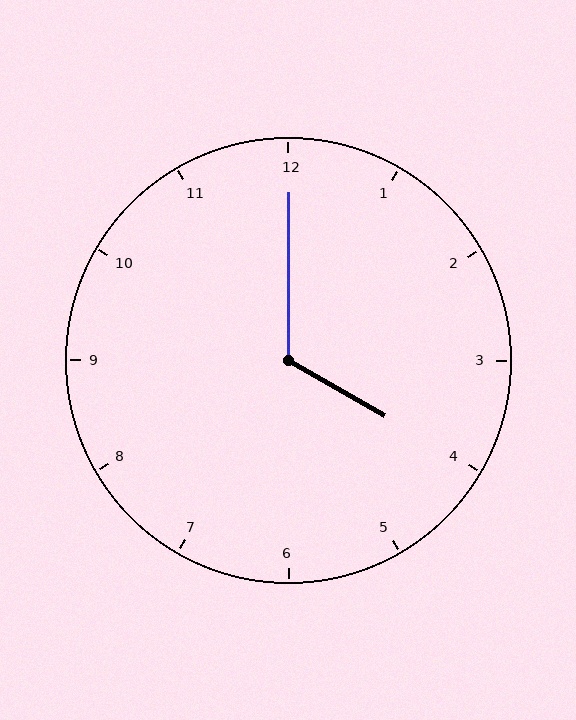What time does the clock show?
4:00.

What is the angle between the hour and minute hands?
Approximately 120 degrees.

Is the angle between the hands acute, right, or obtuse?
It is obtuse.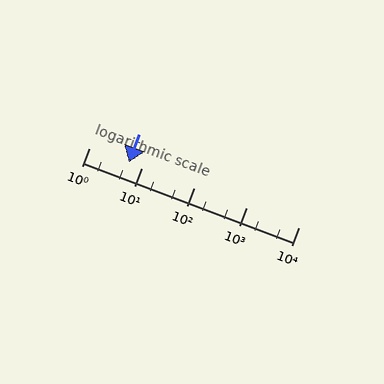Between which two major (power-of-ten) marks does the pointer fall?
The pointer is between 1 and 10.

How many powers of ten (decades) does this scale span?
The scale spans 4 decades, from 1 to 10000.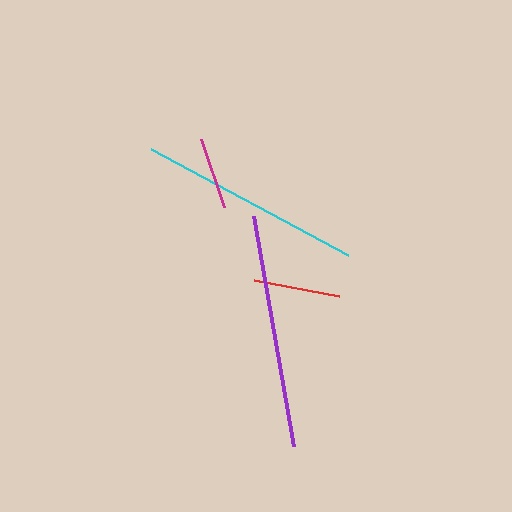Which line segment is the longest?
The purple line is the longest at approximately 233 pixels.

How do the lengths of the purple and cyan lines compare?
The purple and cyan lines are approximately the same length.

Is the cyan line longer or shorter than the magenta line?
The cyan line is longer than the magenta line.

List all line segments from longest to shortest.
From longest to shortest: purple, cyan, red, magenta.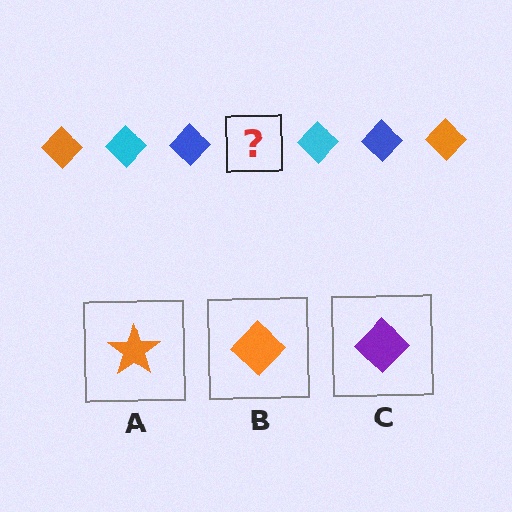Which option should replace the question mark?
Option B.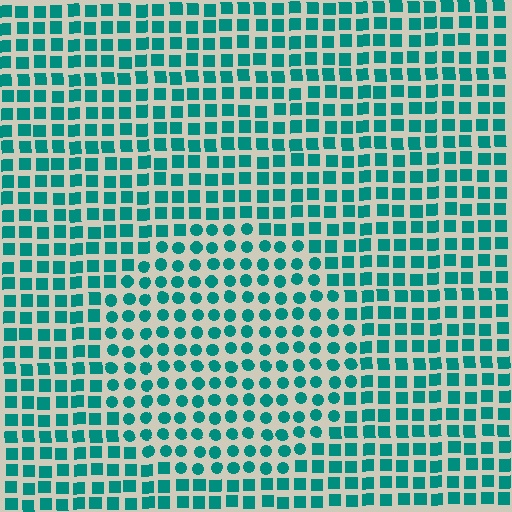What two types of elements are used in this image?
The image uses circles inside the circle region and squares outside it.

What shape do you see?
I see a circle.